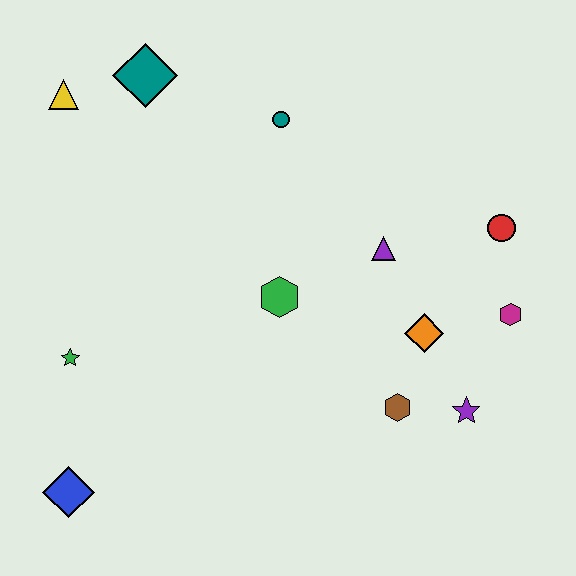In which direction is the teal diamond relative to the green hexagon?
The teal diamond is above the green hexagon.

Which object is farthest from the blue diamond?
The red circle is farthest from the blue diamond.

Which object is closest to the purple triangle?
The orange diamond is closest to the purple triangle.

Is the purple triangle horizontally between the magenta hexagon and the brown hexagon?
No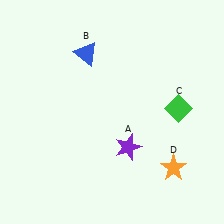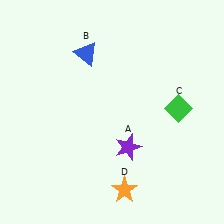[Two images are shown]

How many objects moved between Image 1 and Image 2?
1 object moved between the two images.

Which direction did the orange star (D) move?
The orange star (D) moved left.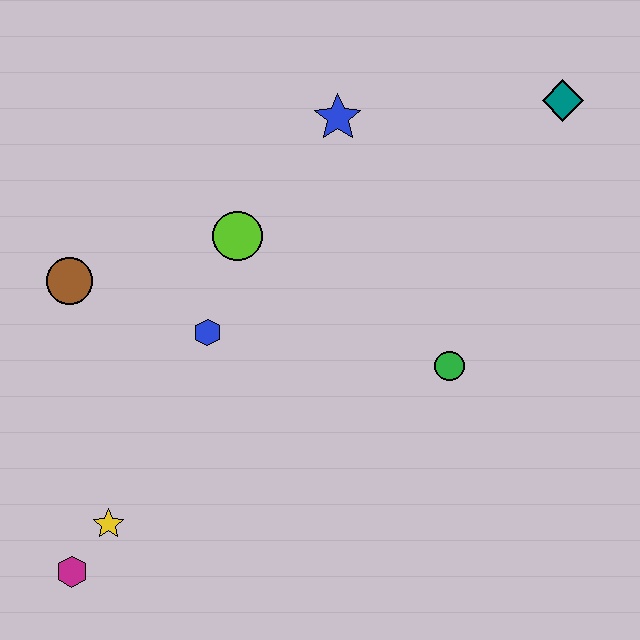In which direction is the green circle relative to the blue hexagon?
The green circle is to the right of the blue hexagon.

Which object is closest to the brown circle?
The blue hexagon is closest to the brown circle.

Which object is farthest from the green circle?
The magenta hexagon is farthest from the green circle.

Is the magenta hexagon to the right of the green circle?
No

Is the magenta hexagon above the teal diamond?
No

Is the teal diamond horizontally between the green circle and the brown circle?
No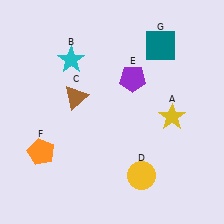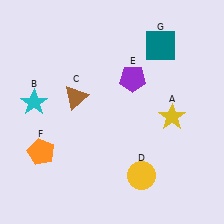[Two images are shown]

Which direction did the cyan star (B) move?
The cyan star (B) moved down.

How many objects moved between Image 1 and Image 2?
1 object moved between the two images.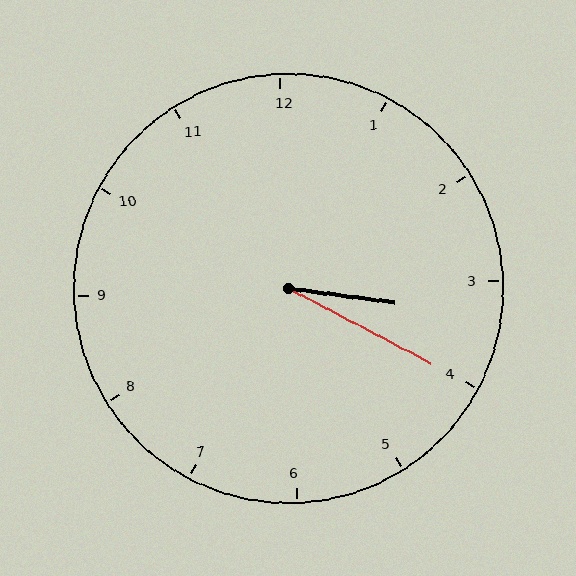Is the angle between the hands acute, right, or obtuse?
It is acute.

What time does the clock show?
3:20.